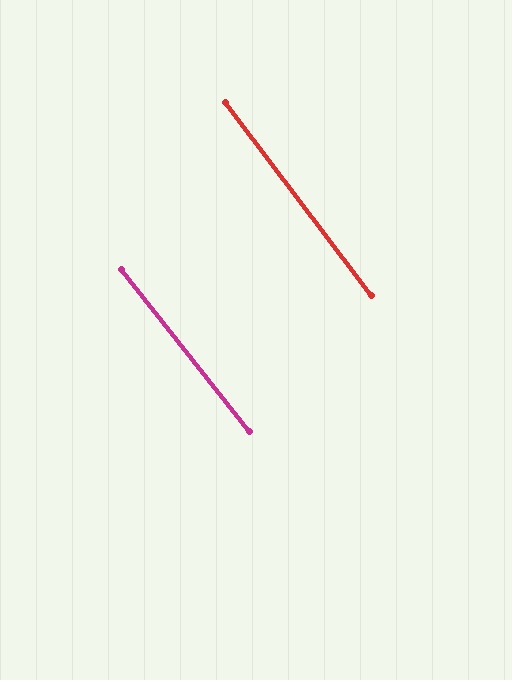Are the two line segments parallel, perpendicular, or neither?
Parallel — their directions differ by only 1.1°.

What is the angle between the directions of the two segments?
Approximately 1 degree.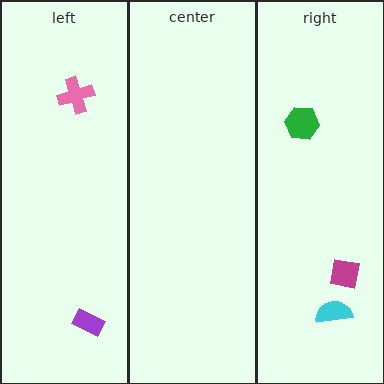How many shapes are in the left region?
2.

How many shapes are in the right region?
3.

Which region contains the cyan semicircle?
The right region.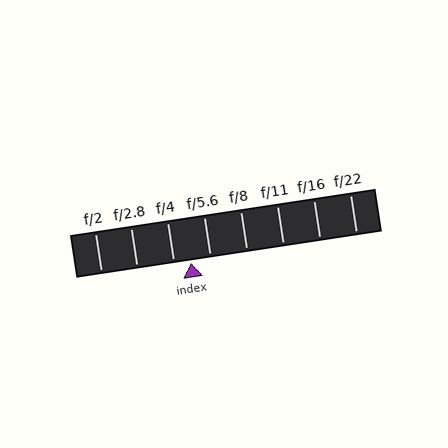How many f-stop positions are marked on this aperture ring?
There are 8 f-stop positions marked.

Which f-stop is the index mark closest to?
The index mark is closest to f/4.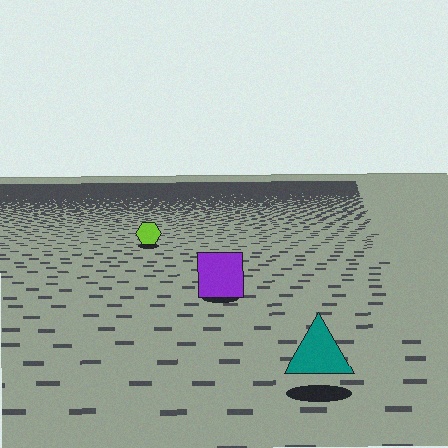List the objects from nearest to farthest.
From nearest to farthest: the teal triangle, the purple square, the lime hexagon.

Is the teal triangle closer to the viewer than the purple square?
Yes. The teal triangle is closer — you can tell from the texture gradient: the ground texture is coarser near it.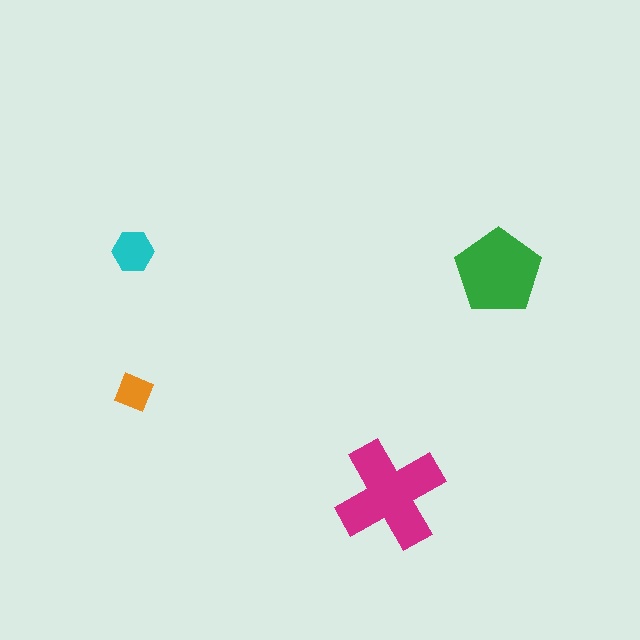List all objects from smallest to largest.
The orange diamond, the cyan hexagon, the green pentagon, the magenta cross.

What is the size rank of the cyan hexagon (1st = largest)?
3rd.